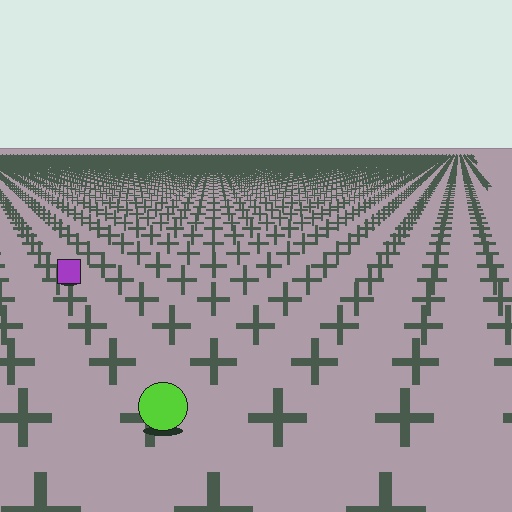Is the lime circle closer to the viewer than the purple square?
Yes. The lime circle is closer — you can tell from the texture gradient: the ground texture is coarser near it.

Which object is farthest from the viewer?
The purple square is farthest from the viewer. It appears smaller and the ground texture around it is denser.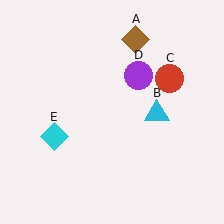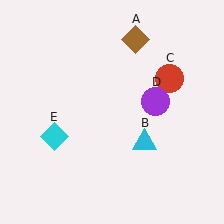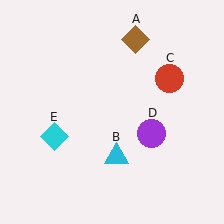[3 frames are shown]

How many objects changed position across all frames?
2 objects changed position: cyan triangle (object B), purple circle (object D).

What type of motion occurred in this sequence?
The cyan triangle (object B), purple circle (object D) rotated clockwise around the center of the scene.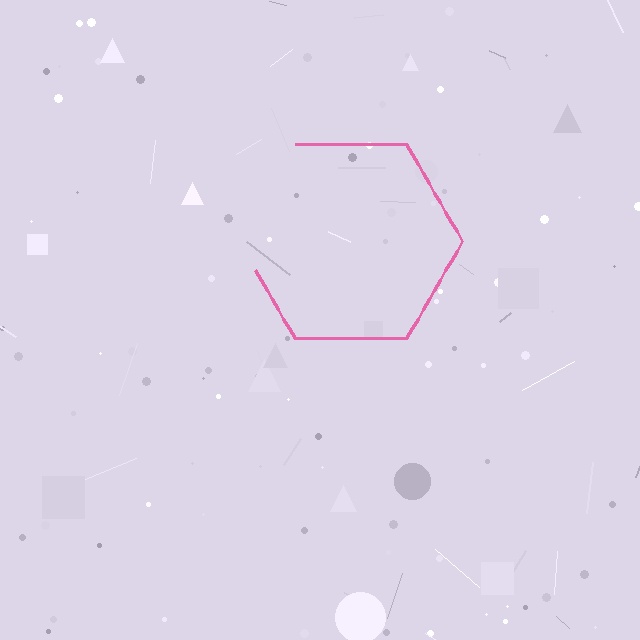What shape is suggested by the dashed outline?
The dashed outline suggests a hexagon.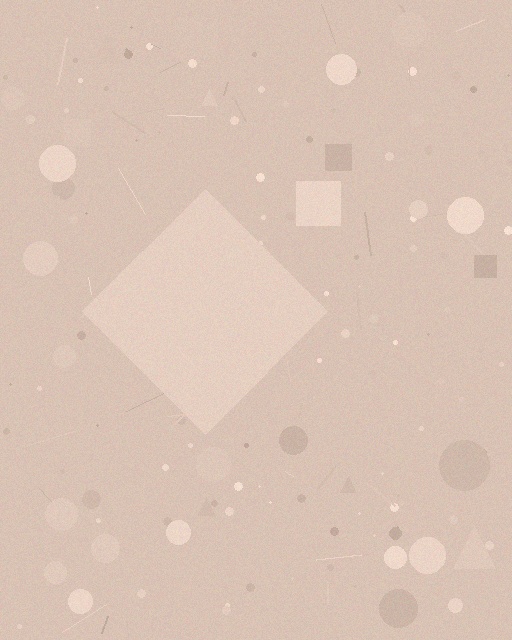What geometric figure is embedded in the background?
A diamond is embedded in the background.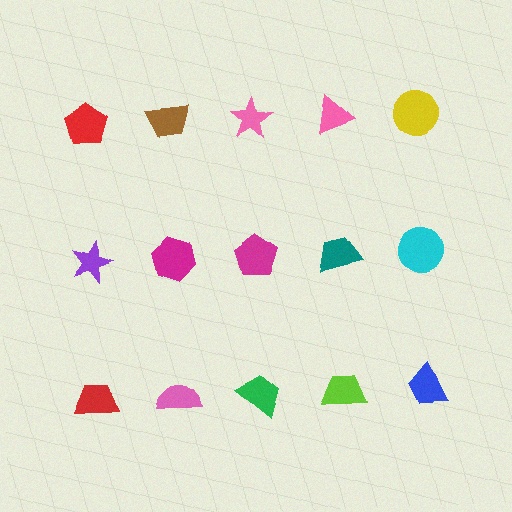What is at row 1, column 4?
A pink triangle.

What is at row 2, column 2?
A magenta hexagon.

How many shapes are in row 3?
5 shapes.